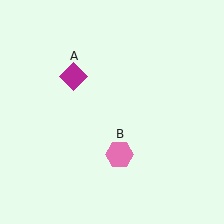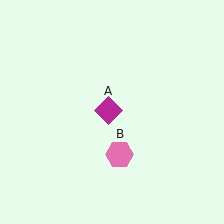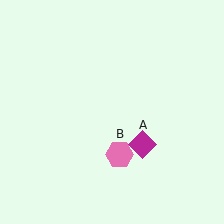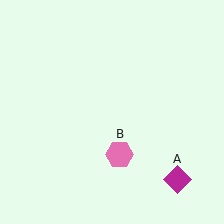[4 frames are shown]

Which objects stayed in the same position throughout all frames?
Pink hexagon (object B) remained stationary.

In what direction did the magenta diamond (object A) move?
The magenta diamond (object A) moved down and to the right.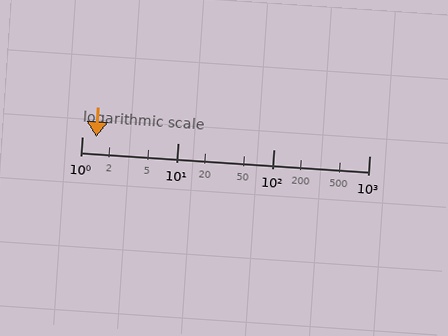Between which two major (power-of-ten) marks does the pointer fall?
The pointer is between 1 and 10.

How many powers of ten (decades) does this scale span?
The scale spans 3 decades, from 1 to 1000.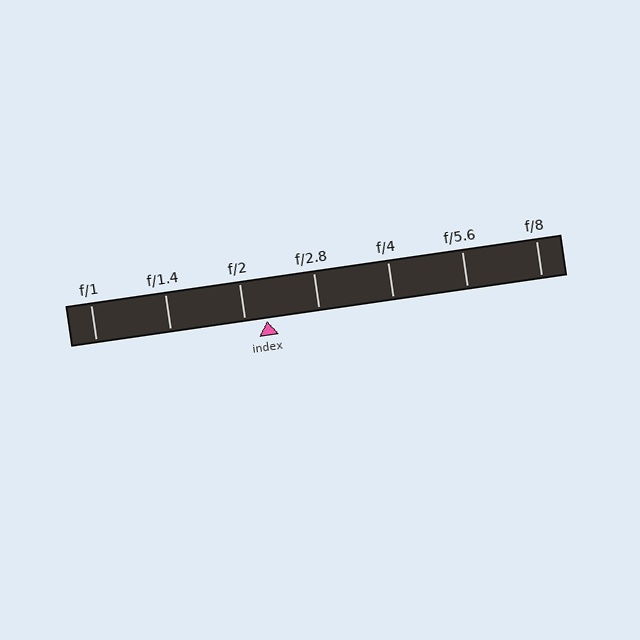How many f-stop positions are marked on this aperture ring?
There are 7 f-stop positions marked.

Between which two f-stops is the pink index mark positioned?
The index mark is between f/2 and f/2.8.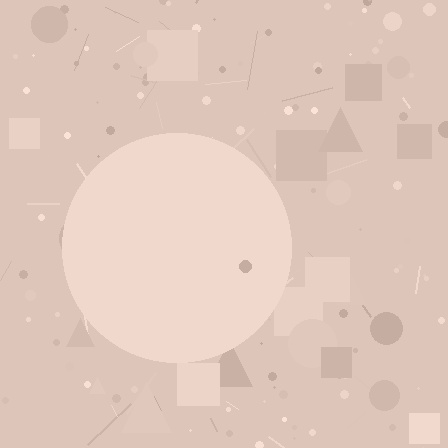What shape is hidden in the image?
A circle is hidden in the image.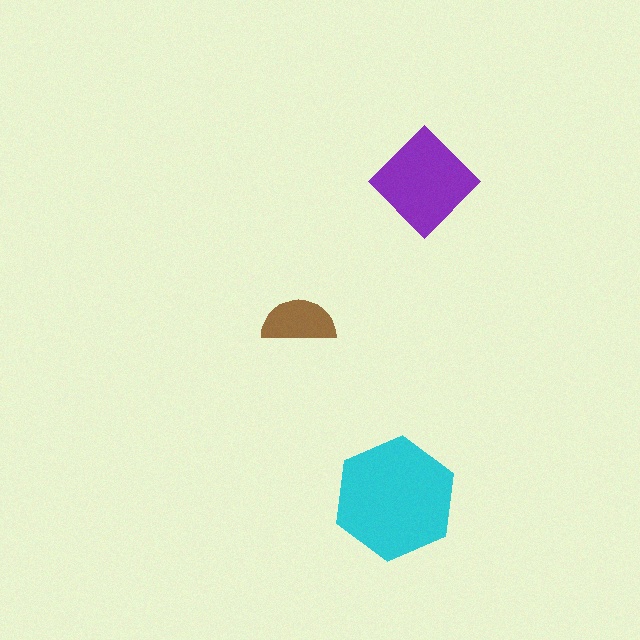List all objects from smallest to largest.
The brown semicircle, the purple diamond, the cyan hexagon.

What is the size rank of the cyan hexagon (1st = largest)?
1st.